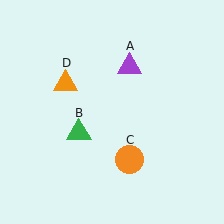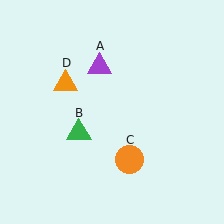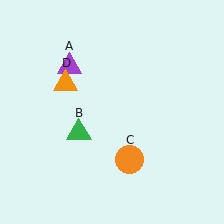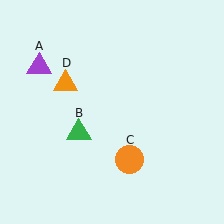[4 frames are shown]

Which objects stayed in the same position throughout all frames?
Green triangle (object B) and orange circle (object C) and orange triangle (object D) remained stationary.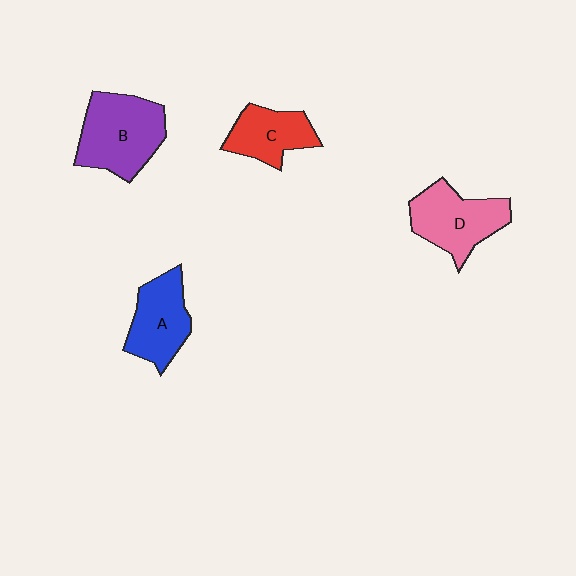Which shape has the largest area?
Shape B (purple).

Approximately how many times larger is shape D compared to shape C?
Approximately 1.3 times.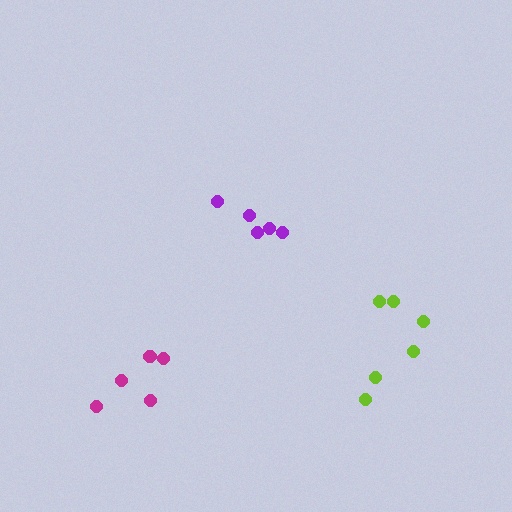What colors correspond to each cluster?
The clusters are colored: purple, lime, magenta.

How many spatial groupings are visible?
There are 3 spatial groupings.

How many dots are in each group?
Group 1: 5 dots, Group 2: 6 dots, Group 3: 5 dots (16 total).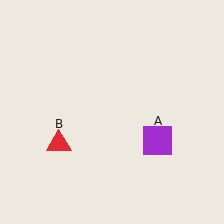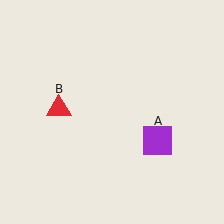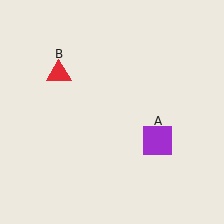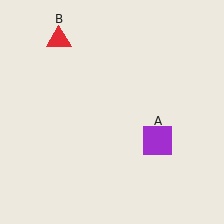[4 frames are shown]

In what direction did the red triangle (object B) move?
The red triangle (object B) moved up.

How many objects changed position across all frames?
1 object changed position: red triangle (object B).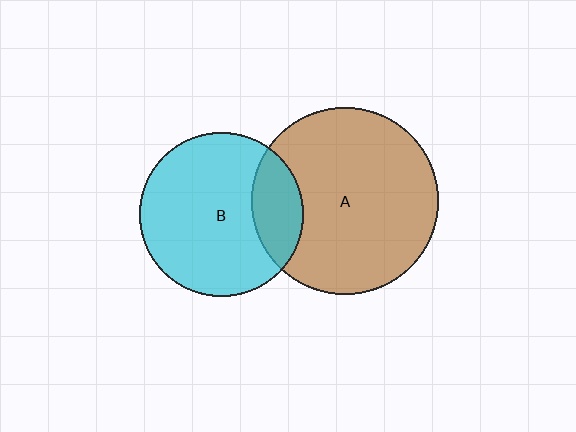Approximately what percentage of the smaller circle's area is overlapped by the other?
Approximately 20%.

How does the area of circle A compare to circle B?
Approximately 1.3 times.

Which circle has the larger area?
Circle A (brown).